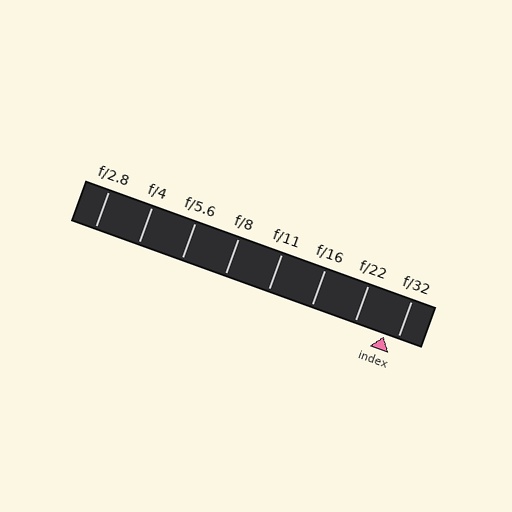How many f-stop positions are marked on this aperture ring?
There are 8 f-stop positions marked.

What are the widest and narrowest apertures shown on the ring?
The widest aperture shown is f/2.8 and the narrowest is f/32.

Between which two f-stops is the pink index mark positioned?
The index mark is between f/22 and f/32.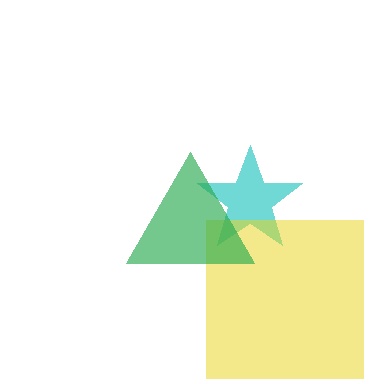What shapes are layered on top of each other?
The layered shapes are: a cyan star, a yellow square, a green triangle.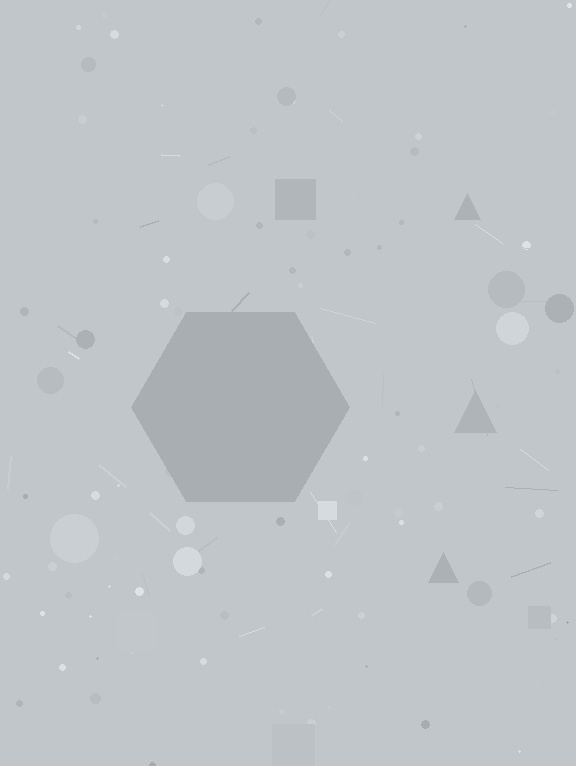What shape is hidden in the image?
A hexagon is hidden in the image.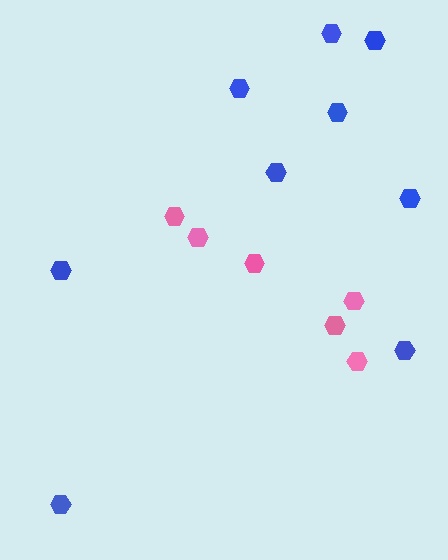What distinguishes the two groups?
There are 2 groups: one group of blue hexagons (9) and one group of pink hexagons (6).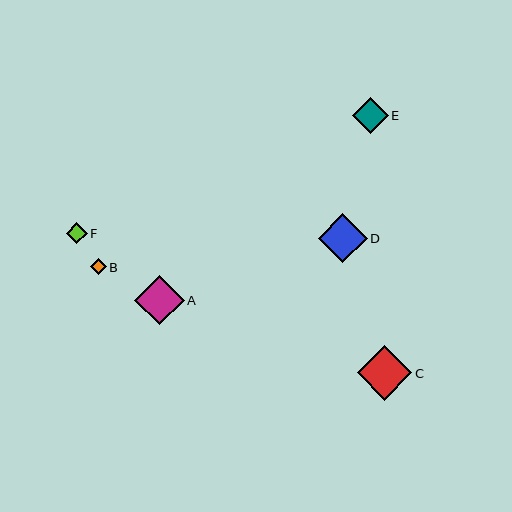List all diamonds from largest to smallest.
From largest to smallest: C, A, D, E, F, B.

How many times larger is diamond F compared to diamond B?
Diamond F is approximately 1.3 times the size of diamond B.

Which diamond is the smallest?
Diamond B is the smallest with a size of approximately 16 pixels.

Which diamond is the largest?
Diamond C is the largest with a size of approximately 55 pixels.